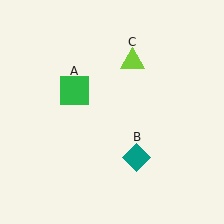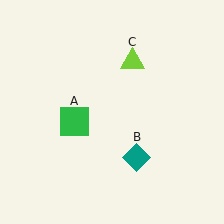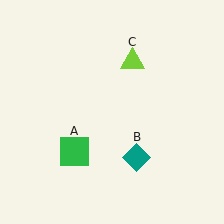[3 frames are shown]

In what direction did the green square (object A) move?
The green square (object A) moved down.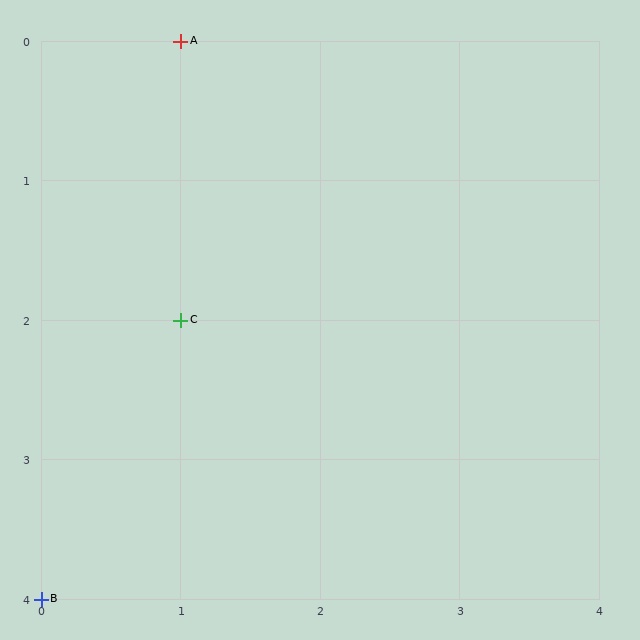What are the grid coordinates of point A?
Point A is at grid coordinates (1, 0).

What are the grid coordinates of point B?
Point B is at grid coordinates (0, 4).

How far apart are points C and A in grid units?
Points C and A are 2 rows apart.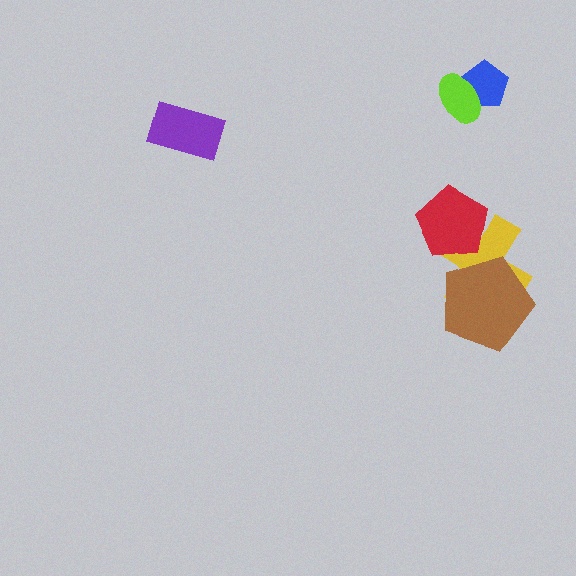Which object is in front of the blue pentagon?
The lime ellipse is in front of the blue pentagon.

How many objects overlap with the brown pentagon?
1 object overlaps with the brown pentagon.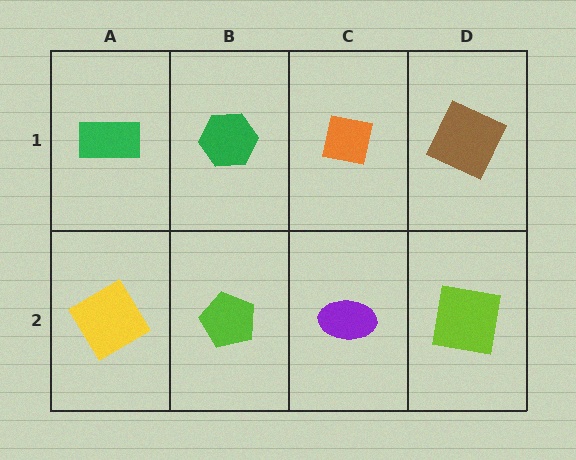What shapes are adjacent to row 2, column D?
A brown square (row 1, column D), a purple ellipse (row 2, column C).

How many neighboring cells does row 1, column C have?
3.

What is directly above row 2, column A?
A green rectangle.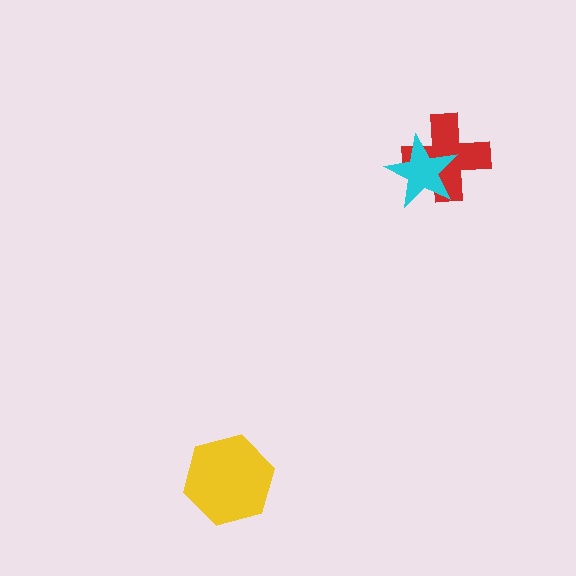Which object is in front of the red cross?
The cyan star is in front of the red cross.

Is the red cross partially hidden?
Yes, it is partially covered by another shape.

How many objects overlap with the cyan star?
1 object overlaps with the cyan star.